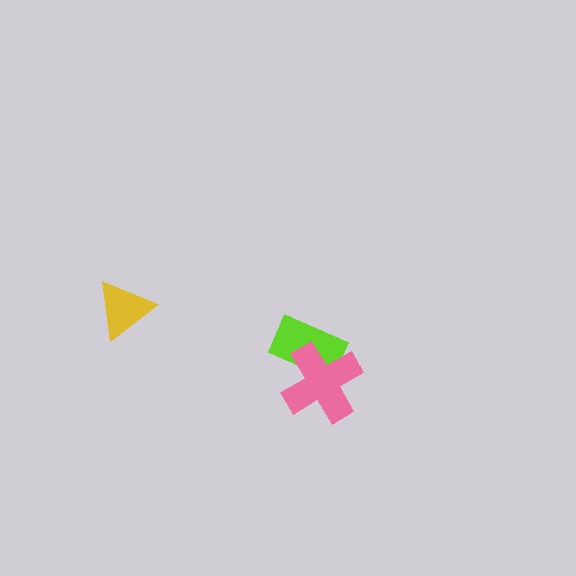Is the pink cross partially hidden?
No, no other shape covers it.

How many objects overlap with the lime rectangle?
1 object overlaps with the lime rectangle.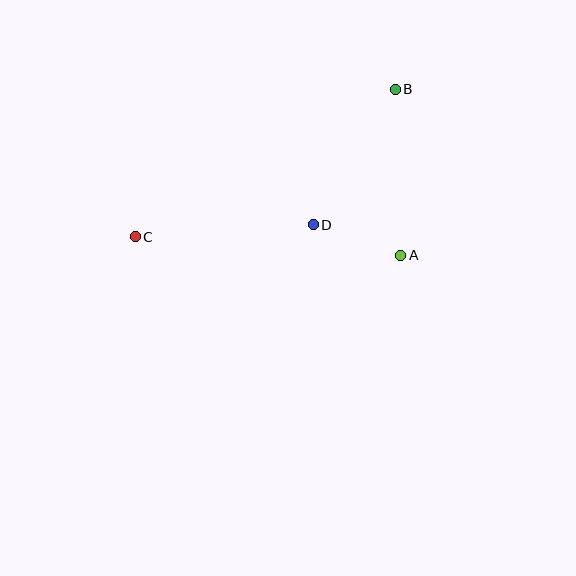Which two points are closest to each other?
Points A and D are closest to each other.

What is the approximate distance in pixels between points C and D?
The distance between C and D is approximately 178 pixels.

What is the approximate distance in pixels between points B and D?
The distance between B and D is approximately 158 pixels.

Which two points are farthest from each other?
Points B and C are farthest from each other.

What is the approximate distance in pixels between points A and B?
The distance between A and B is approximately 166 pixels.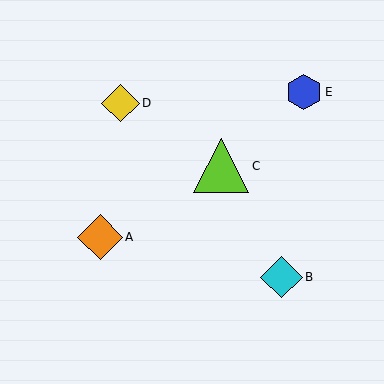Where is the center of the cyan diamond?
The center of the cyan diamond is at (281, 277).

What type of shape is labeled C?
Shape C is a lime triangle.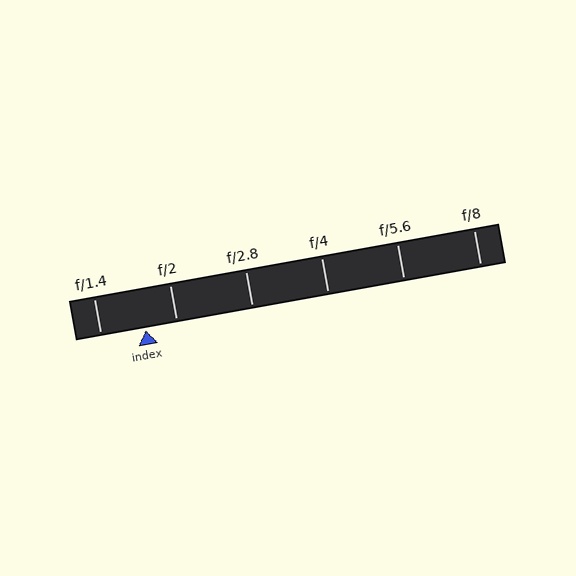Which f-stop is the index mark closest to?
The index mark is closest to f/2.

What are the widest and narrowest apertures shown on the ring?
The widest aperture shown is f/1.4 and the narrowest is f/8.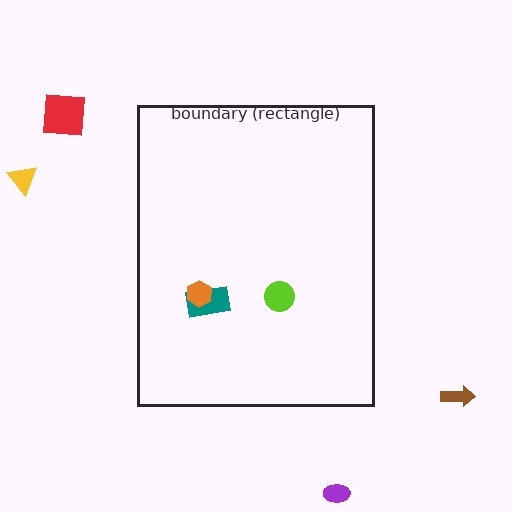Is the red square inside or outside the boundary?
Outside.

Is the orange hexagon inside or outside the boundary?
Inside.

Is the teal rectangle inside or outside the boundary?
Inside.